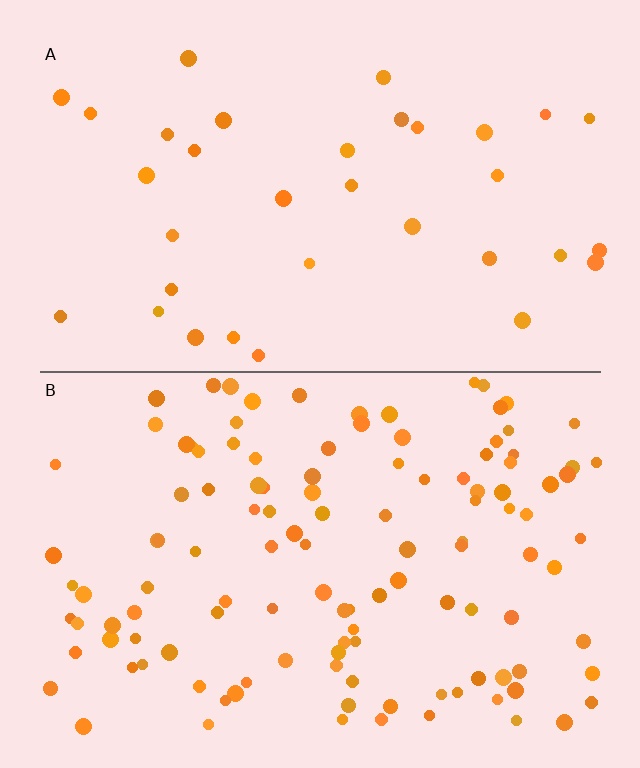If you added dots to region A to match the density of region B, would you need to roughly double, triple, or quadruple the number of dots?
Approximately quadruple.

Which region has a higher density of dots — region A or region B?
B (the bottom).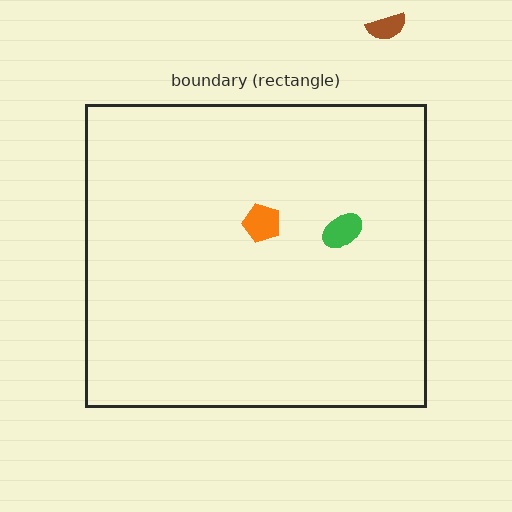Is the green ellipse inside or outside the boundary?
Inside.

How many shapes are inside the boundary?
2 inside, 1 outside.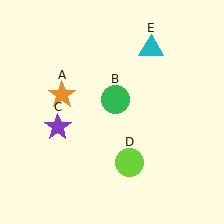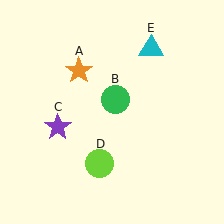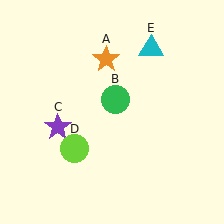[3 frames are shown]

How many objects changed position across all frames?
2 objects changed position: orange star (object A), lime circle (object D).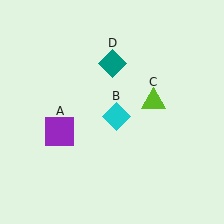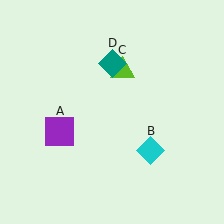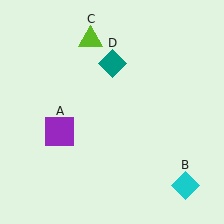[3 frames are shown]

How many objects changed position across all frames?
2 objects changed position: cyan diamond (object B), lime triangle (object C).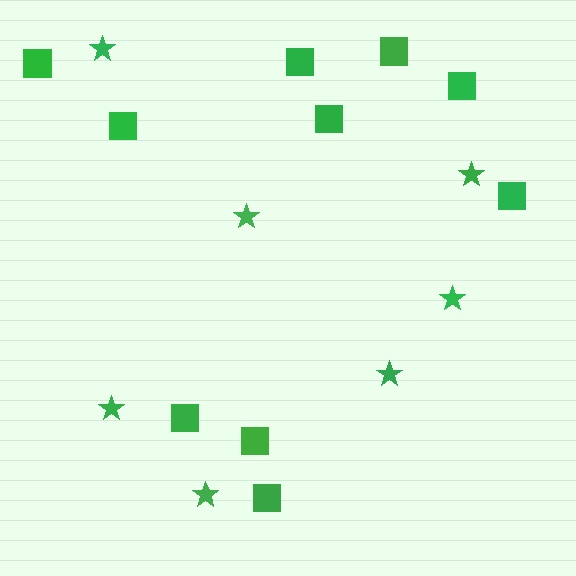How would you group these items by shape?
There are 2 groups: one group of stars (7) and one group of squares (10).